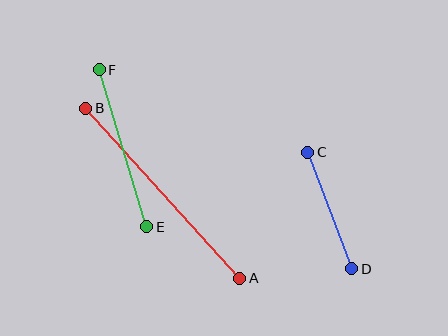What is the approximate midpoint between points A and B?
The midpoint is at approximately (163, 193) pixels.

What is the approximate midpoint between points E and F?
The midpoint is at approximately (123, 148) pixels.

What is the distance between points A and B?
The distance is approximately 229 pixels.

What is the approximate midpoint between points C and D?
The midpoint is at approximately (330, 210) pixels.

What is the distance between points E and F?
The distance is approximately 164 pixels.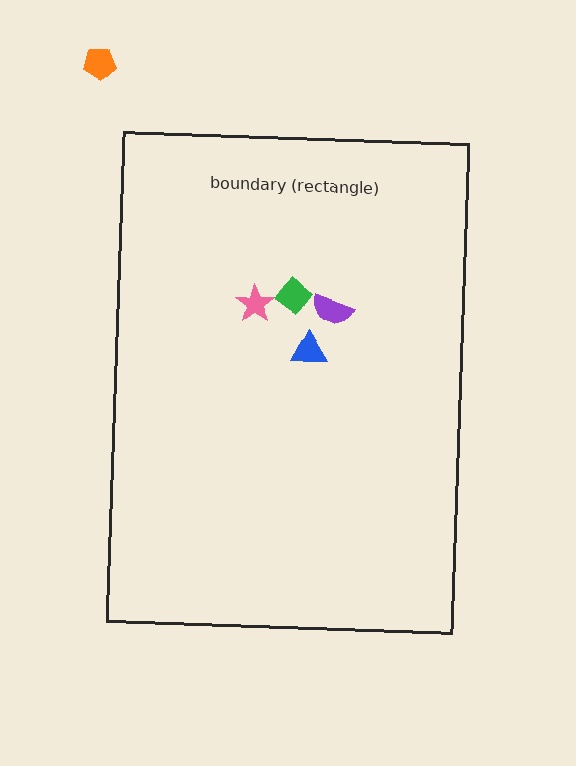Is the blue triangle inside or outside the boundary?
Inside.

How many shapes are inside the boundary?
4 inside, 1 outside.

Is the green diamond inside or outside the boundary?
Inside.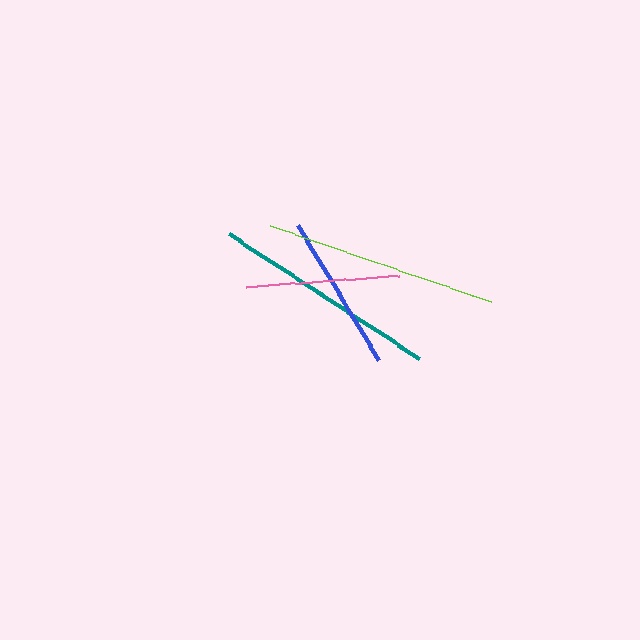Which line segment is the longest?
The lime line is the longest at approximately 235 pixels.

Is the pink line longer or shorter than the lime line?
The lime line is longer than the pink line.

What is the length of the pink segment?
The pink segment is approximately 154 pixels long.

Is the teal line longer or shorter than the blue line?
The teal line is longer than the blue line.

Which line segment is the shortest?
The pink line is the shortest at approximately 154 pixels.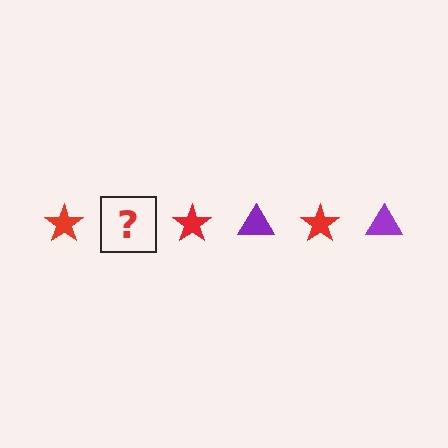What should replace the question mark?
The question mark should be replaced with a purple triangle.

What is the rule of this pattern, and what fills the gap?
The rule is that the pattern alternates between red star and purple triangle. The gap should be filled with a purple triangle.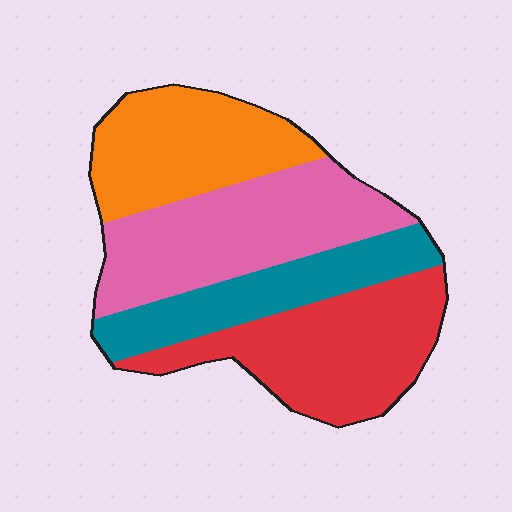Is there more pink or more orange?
Pink.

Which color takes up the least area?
Teal, at roughly 20%.